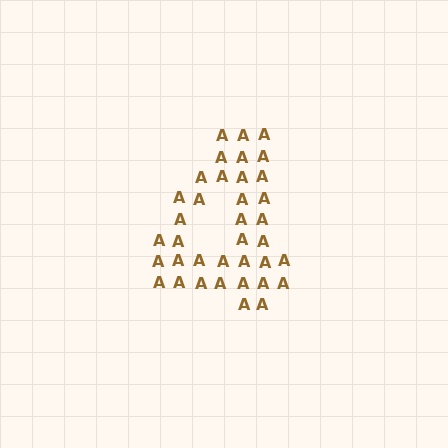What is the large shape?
The large shape is the digit 4.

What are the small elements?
The small elements are letter A's.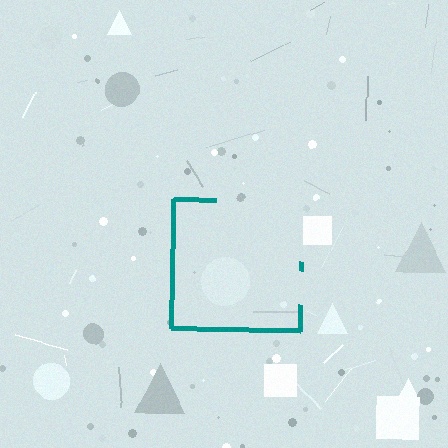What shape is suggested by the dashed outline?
The dashed outline suggests a square.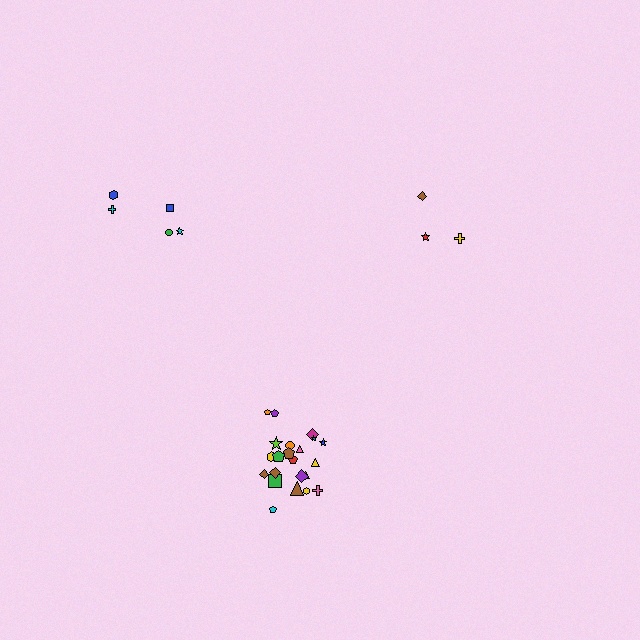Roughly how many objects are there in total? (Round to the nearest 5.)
Roughly 30 objects in total.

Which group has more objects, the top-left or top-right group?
The top-left group.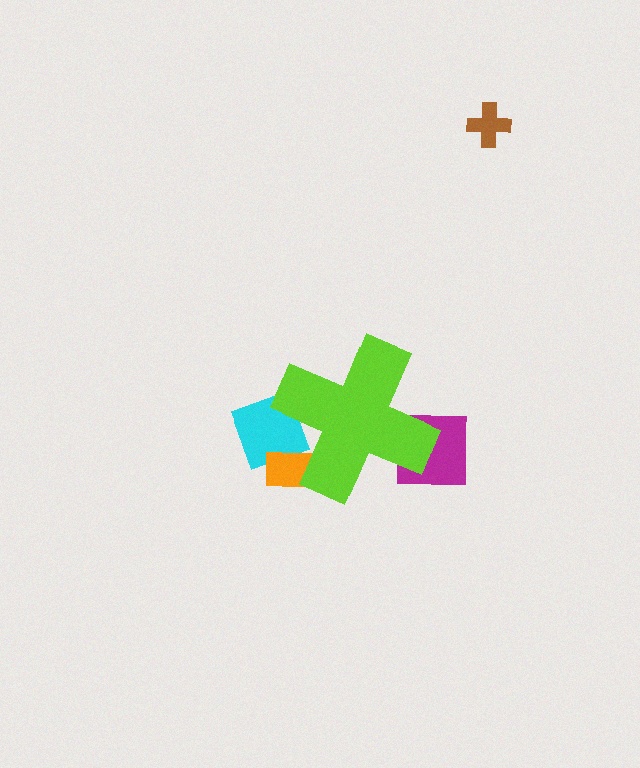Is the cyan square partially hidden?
Yes, the cyan square is partially hidden behind the lime cross.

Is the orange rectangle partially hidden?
Yes, the orange rectangle is partially hidden behind the lime cross.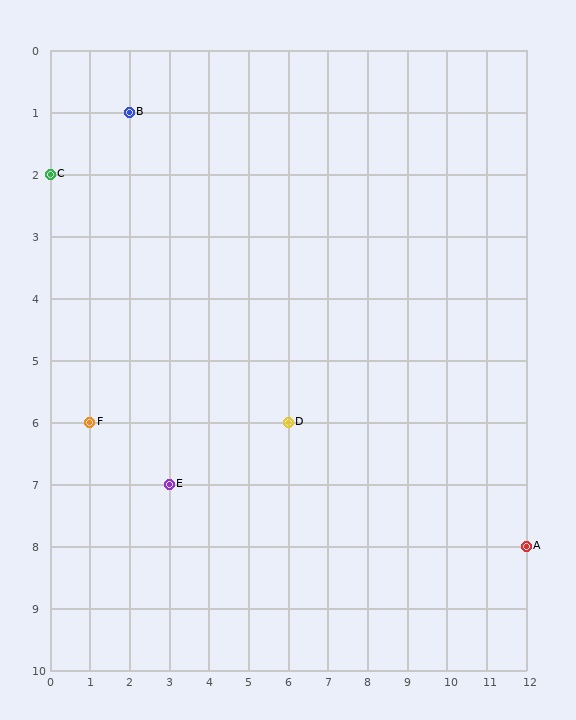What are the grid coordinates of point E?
Point E is at grid coordinates (3, 7).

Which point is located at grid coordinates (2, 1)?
Point B is at (2, 1).